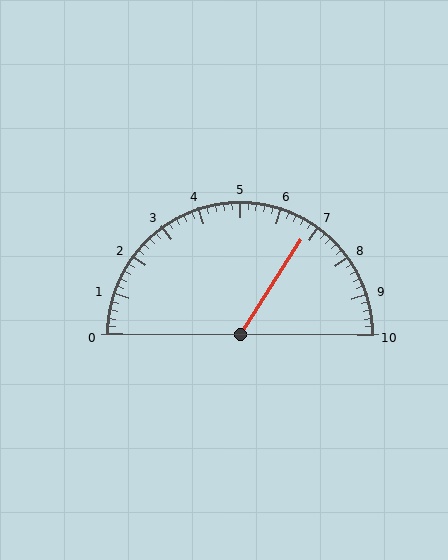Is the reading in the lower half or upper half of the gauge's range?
The reading is in the upper half of the range (0 to 10).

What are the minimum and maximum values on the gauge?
The gauge ranges from 0 to 10.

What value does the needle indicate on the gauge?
The needle indicates approximately 6.8.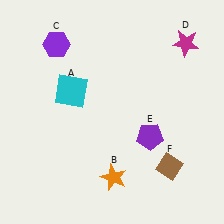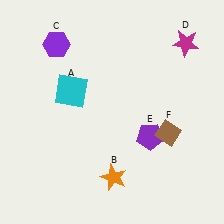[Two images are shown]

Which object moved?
The brown diamond (F) moved up.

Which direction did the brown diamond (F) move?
The brown diamond (F) moved up.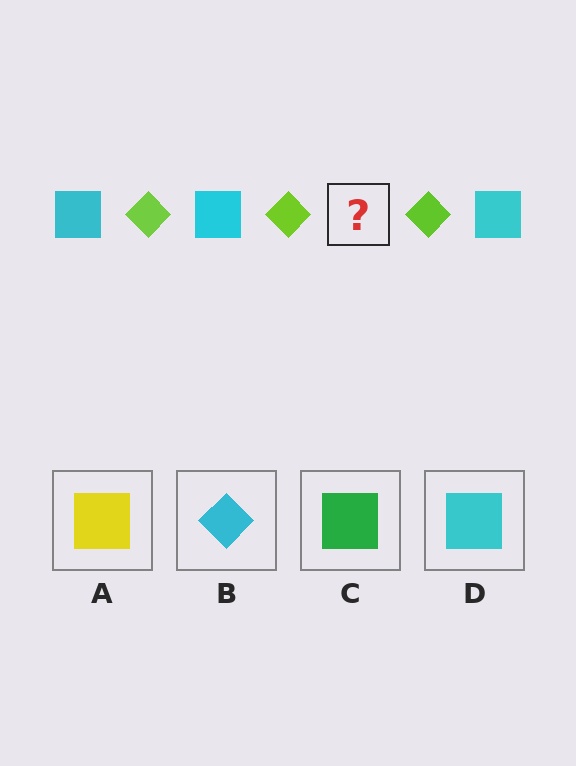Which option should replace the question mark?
Option D.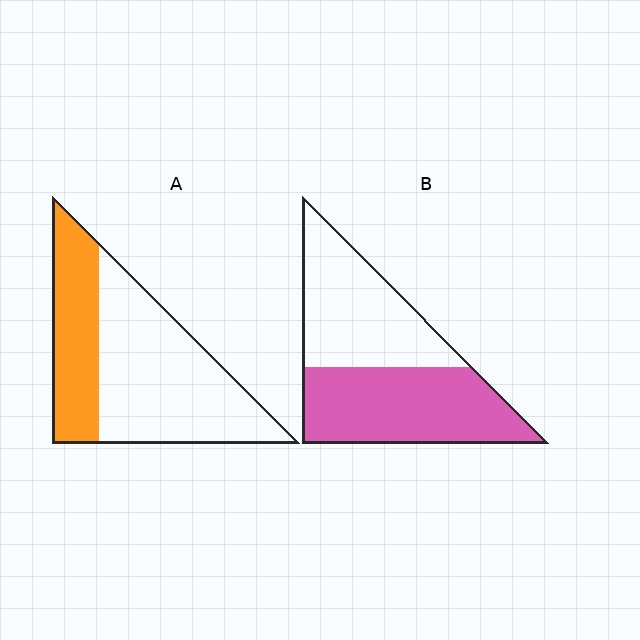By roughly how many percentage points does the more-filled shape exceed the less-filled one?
By roughly 20 percentage points (B over A).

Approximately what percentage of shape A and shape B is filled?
A is approximately 35% and B is approximately 50%.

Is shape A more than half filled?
No.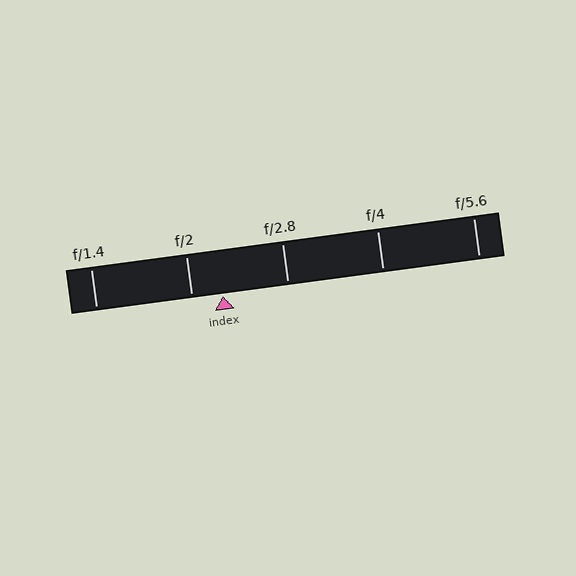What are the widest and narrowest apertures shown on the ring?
The widest aperture shown is f/1.4 and the narrowest is f/5.6.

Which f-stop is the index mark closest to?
The index mark is closest to f/2.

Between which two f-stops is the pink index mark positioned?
The index mark is between f/2 and f/2.8.